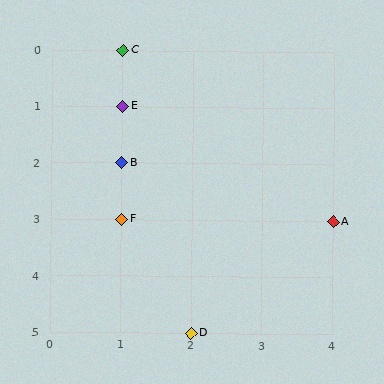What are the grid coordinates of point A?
Point A is at grid coordinates (4, 3).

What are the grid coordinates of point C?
Point C is at grid coordinates (1, 0).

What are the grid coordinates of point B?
Point B is at grid coordinates (1, 2).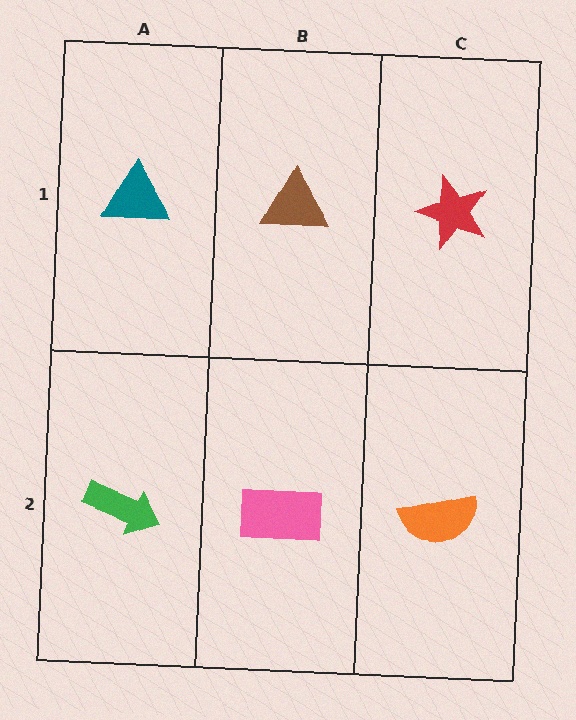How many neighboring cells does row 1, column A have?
2.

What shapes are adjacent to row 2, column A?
A teal triangle (row 1, column A), a pink rectangle (row 2, column B).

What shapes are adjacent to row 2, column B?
A brown triangle (row 1, column B), a green arrow (row 2, column A), an orange semicircle (row 2, column C).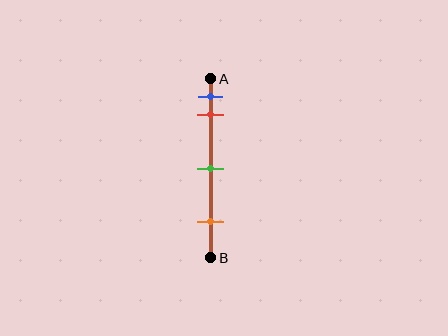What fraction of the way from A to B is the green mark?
The green mark is approximately 50% (0.5) of the way from A to B.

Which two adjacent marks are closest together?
The blue and red marks are the closest adjacent pair.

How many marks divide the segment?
There are 4 marks dividing the segment.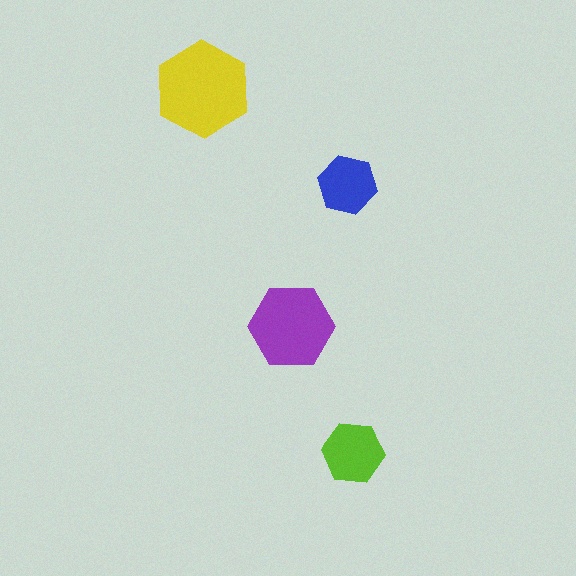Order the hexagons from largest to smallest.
the yellow one, the purple one, the lime one, the blue one.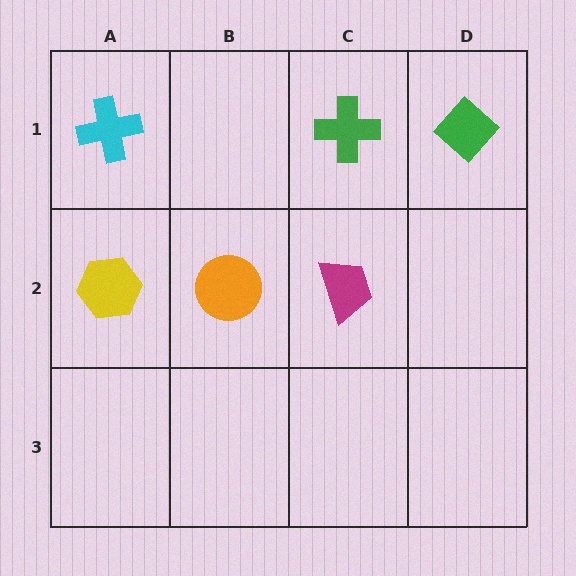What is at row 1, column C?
A green cross.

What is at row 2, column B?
An orange circle.